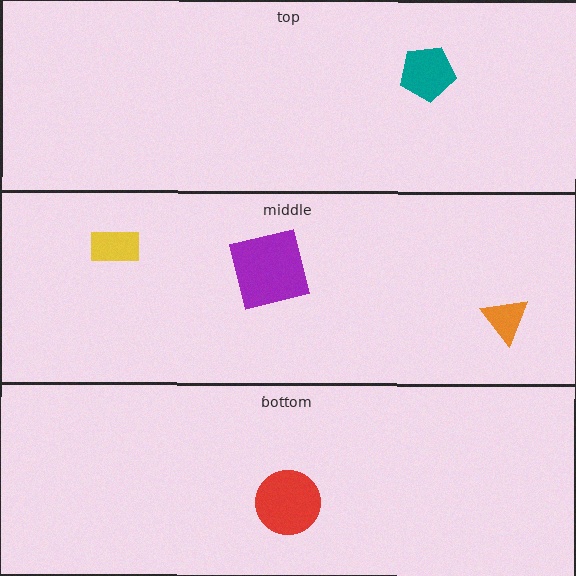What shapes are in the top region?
The teal pentagon.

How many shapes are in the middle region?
3.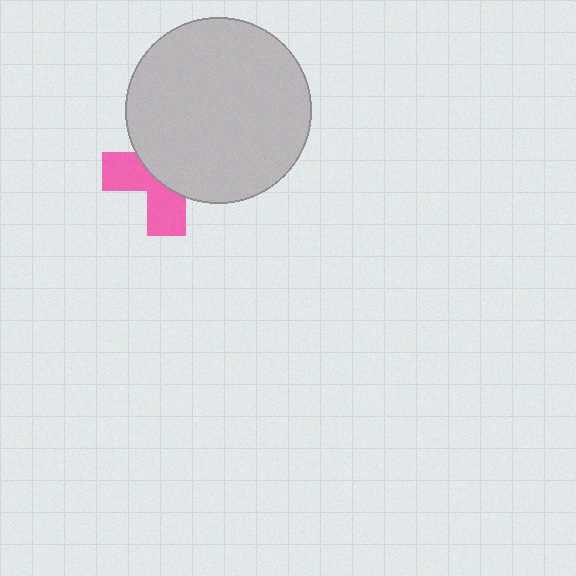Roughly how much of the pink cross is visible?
A small part of it is visible (roughly 42%).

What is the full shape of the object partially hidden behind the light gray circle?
The partially hidden object is a pink cross.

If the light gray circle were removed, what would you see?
You would see the complete pink cross.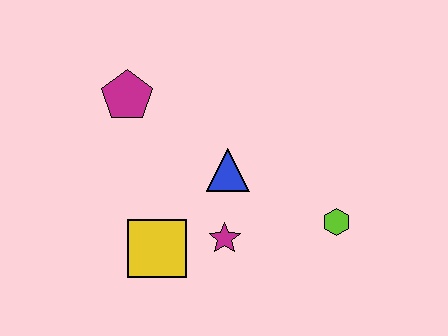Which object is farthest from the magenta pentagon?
The lime hexagon is farthest from the magenta pentagon.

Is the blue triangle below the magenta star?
No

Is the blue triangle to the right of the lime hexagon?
No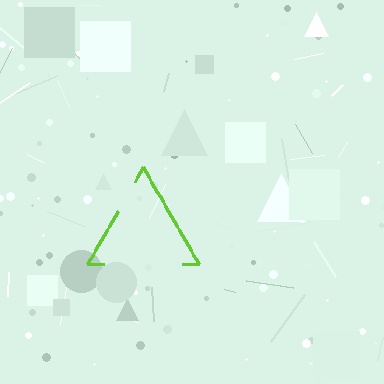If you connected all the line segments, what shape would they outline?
They would outline a triangle.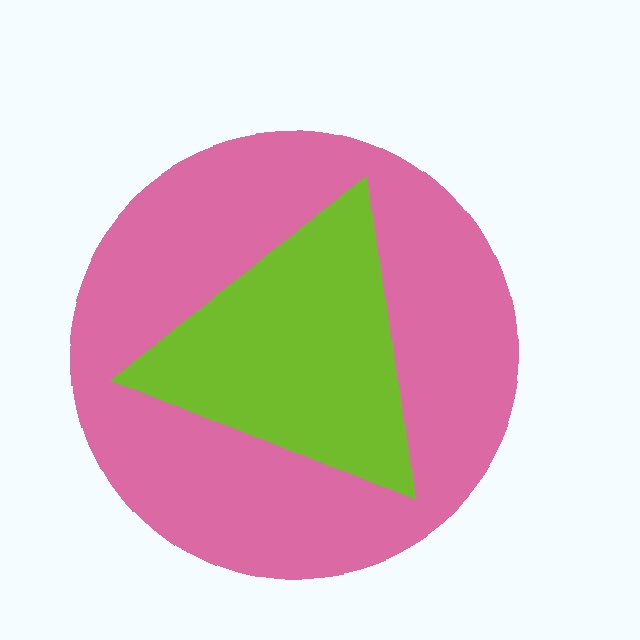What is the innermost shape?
The lime triangle.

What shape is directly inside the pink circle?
The lime triangle.